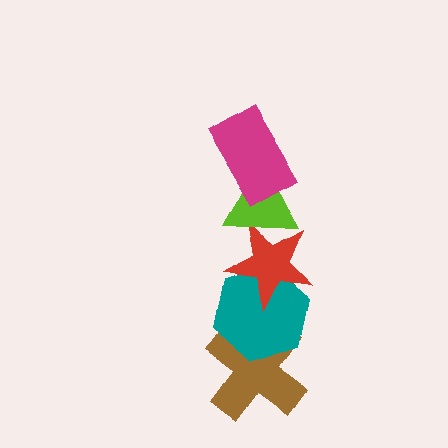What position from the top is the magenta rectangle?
The magenta rectangle is 1st from the top.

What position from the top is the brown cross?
The brown cross is 5th from the top.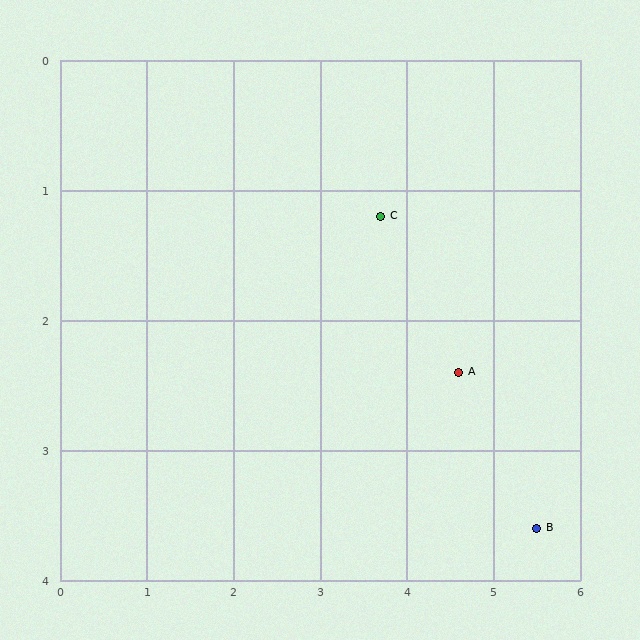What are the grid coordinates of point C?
Point C is at approximately (3.7, 1.2).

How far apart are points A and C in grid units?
Points A and C are about 1.5 grid units apart.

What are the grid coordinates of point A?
Point A is at approximately (4.6, 2.4).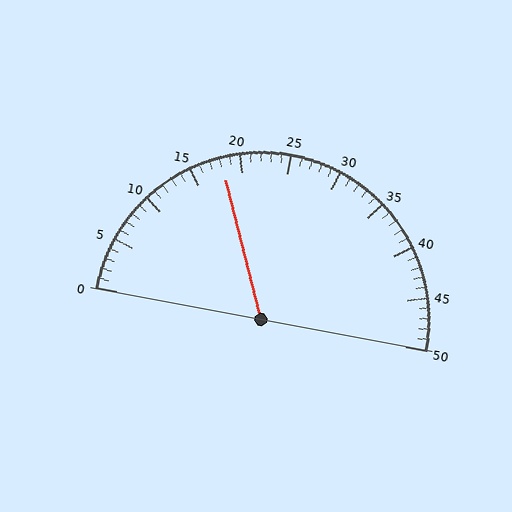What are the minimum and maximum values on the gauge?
The gauge ranges from 0 to 50.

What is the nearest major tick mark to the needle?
The nearest major tick mark is 20.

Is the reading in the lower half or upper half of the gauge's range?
The reading is in the lower half of the range (0 to 50).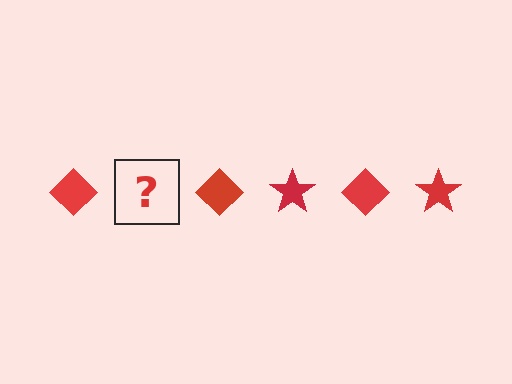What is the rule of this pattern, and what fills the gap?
The rule is that the pattern cycles through diamond, star shapes in red. The gap should be filled with a red star.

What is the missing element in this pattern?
The missing element is a red star.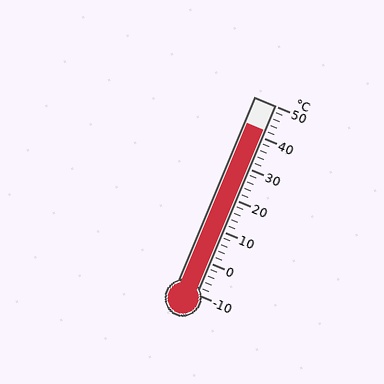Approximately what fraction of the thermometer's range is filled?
The thermometer is filled to approximately 85% of its range.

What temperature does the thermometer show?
The thermometer shows approximately 42°C.